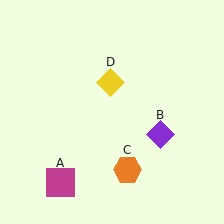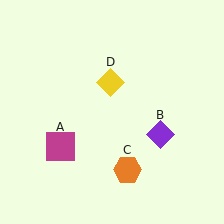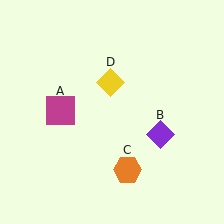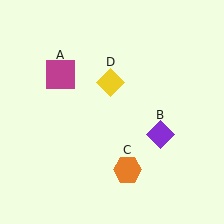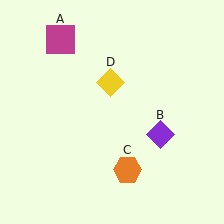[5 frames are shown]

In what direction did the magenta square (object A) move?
The magenta square (object A) moved up.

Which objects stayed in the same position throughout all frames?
Purple diamond (object B) and orange hexagon (object C) and yellow diamond (object D) remained stationary.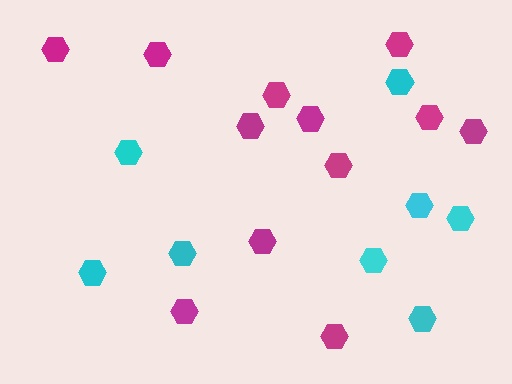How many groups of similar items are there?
There are 2 groups: one group of cyan hexagons (8) and one group of magenta hexagons (12).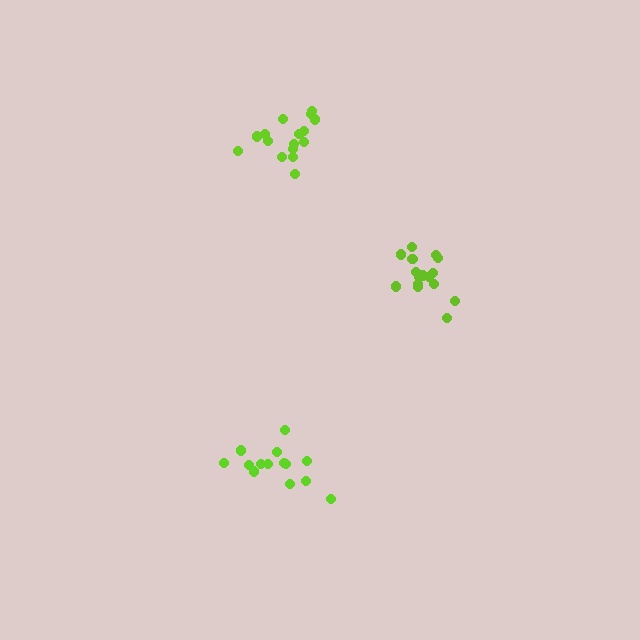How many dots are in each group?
Group 1: 16 dots, Group 2: 15 dots, Group 3: 17 dots (48 total).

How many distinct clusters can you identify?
There are 3 distinct clusters.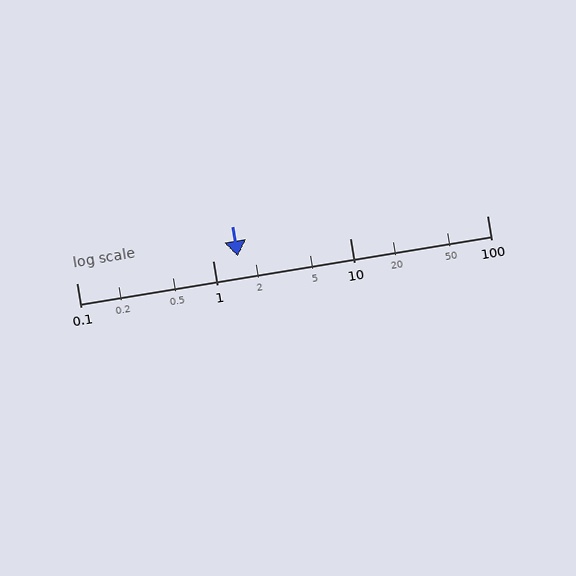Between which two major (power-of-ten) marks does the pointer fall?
The pointer is between 1 and 10.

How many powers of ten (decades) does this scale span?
The scale spans 3 decades, from 0.1 to 100.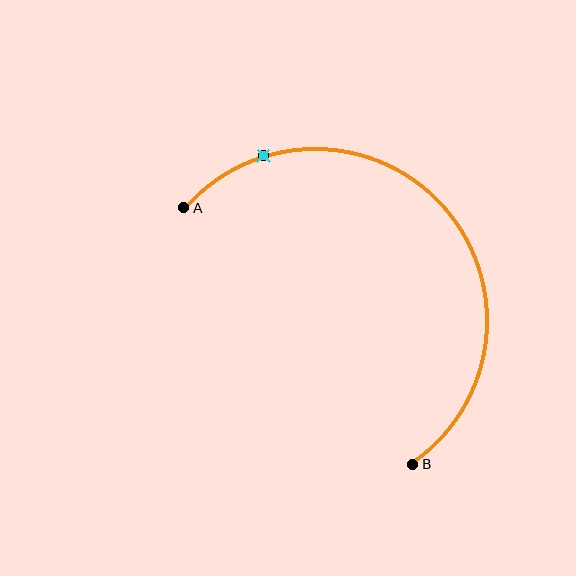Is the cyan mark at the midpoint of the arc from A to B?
No. The cyan mark lies on the arc but is closer to endpoint A. The arc midpoint would be at the point on the curve equidistant along the arc from both A and B.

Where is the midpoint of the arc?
The arc midpoint is the point on the curve farthest from the straight line joining A and B. It sits above and to the right of that line.